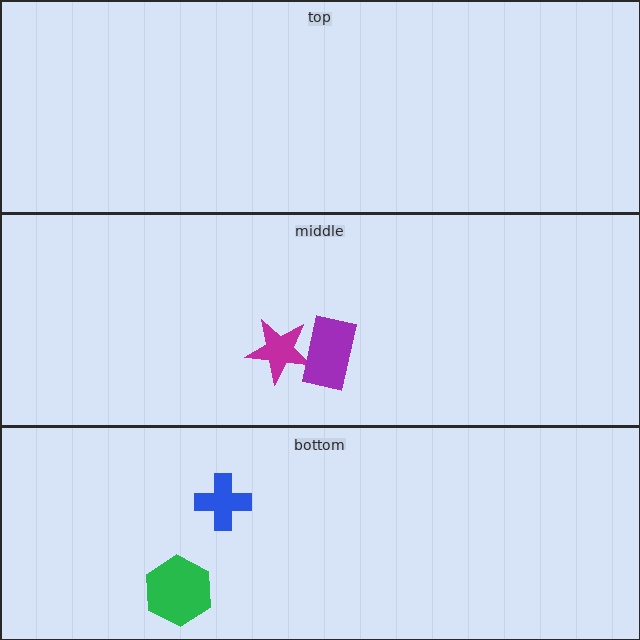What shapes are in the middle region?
The magenta star, the purple rectangle.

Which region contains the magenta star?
The middle region.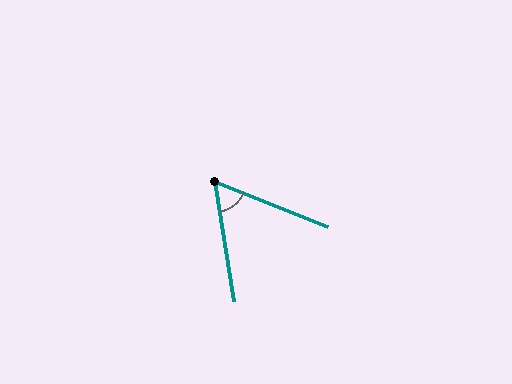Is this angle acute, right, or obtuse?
It is acute.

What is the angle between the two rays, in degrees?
Approximately 59 degrees.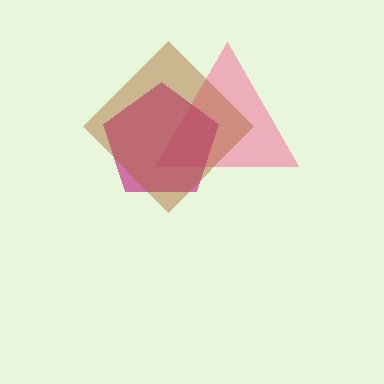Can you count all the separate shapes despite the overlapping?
Yes, there are 3 separate shapes.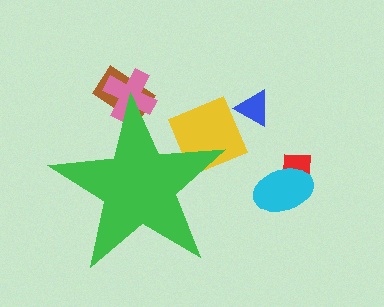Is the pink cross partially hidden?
Yes, the pink cross is partially hidden behind the green star.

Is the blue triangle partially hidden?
No, the blue triangle is fully visible.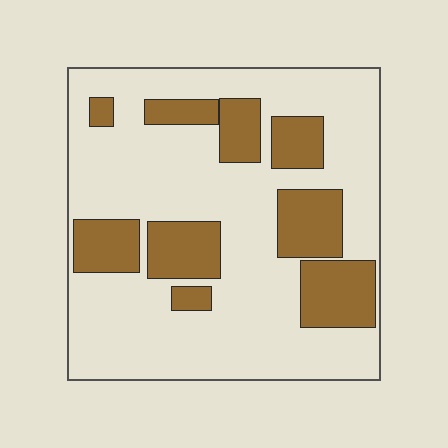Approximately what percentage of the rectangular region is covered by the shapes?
Approximately 25%.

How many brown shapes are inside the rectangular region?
9.